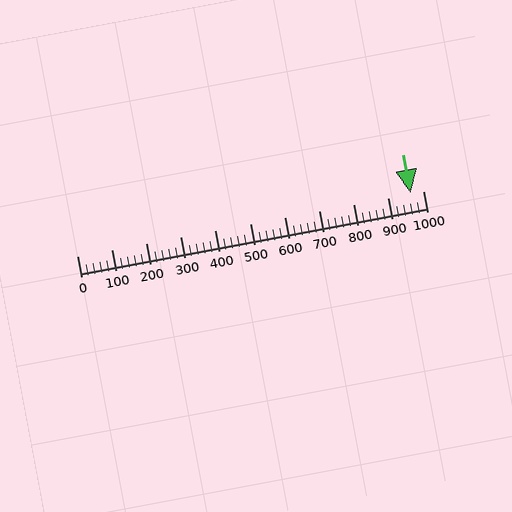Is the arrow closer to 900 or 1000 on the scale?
The arrow is closer to 1000.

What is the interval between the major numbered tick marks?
The major tick marks are spaced 100 units apart.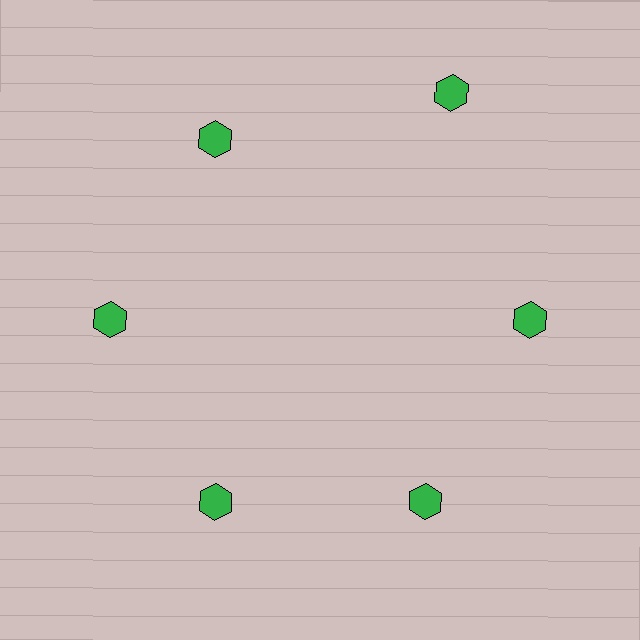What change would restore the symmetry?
The symmetry would be restored by moving it inward, back onto the ring so that all 6 hexagons sit at equal angles and equal distance from the center.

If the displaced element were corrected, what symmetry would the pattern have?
It would have 6-fold rotational symmetry — the pattern would map onto itself every 60 degrees.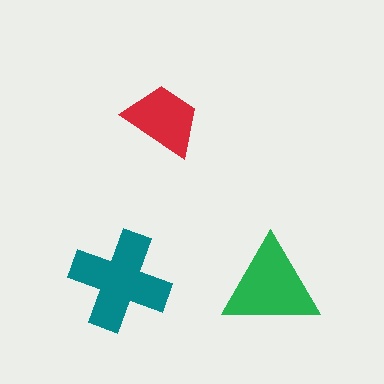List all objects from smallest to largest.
The red trapezoid, the green triangle, the teal cross.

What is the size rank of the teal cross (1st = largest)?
1st.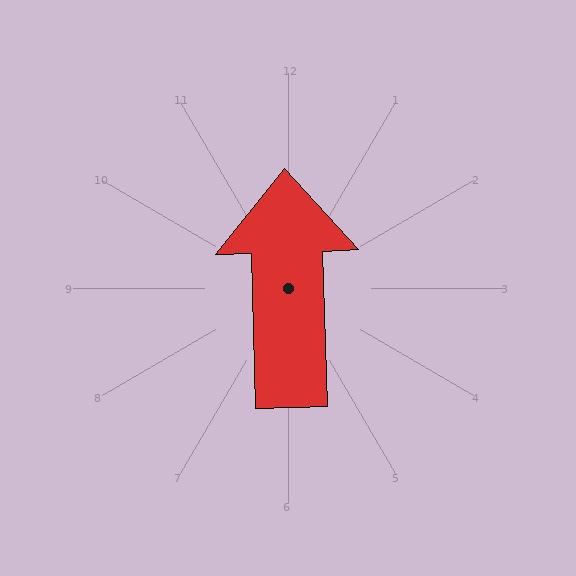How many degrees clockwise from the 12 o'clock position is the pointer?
Approximately 358 degrees.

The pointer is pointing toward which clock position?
Roughly 12 o'clock.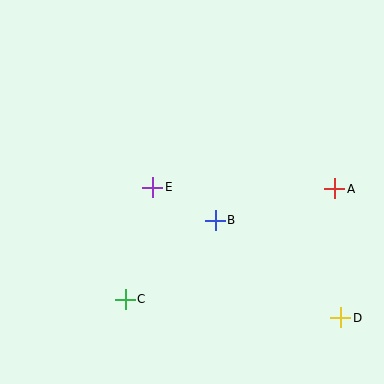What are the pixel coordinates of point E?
Point E is at (153, 187).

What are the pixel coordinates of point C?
Point C is at (125, 299).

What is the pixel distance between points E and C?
The distance between E and C is 115 pixels.